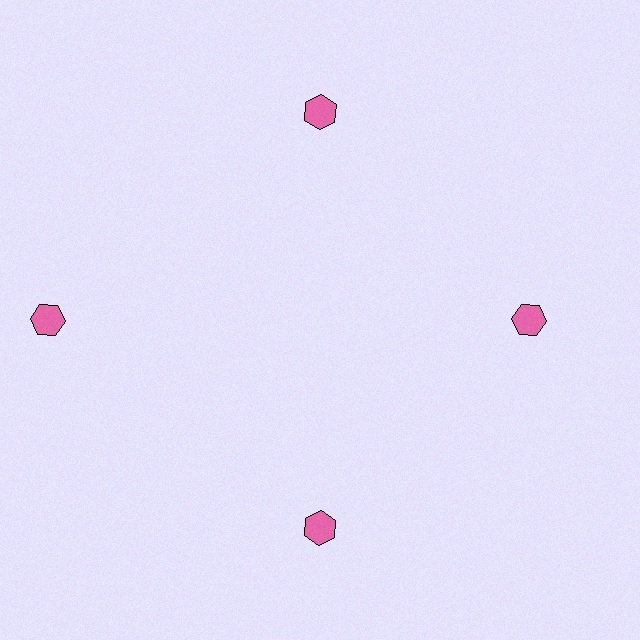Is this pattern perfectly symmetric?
No. The 4 pink hexagons are arranged in a ring, but one element near the 9 o'clock position is pushed outward from the center, breaking the 4-fold rotational symmetry.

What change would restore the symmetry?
The symmetry would be restored by moving it inward, back onto the ring so that all 4 hexagons sit at equal angles and equal distance from the center.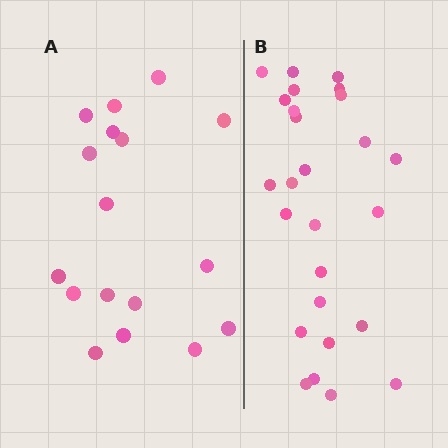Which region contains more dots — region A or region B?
Region B (the right region) has more dots.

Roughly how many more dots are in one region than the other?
Region B has roughly 8 or so more dots than region A.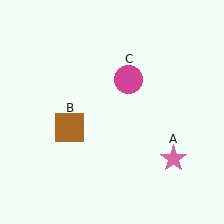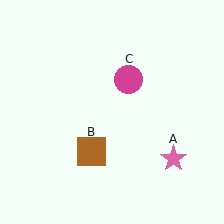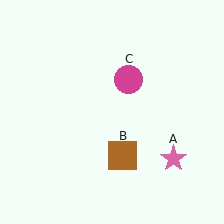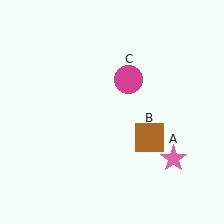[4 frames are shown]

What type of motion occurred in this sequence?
The brown square (object B) rotated counterclockwise around the center of the scene.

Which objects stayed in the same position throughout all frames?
Pink star (object A) and magenta circle (object C) remained stationary.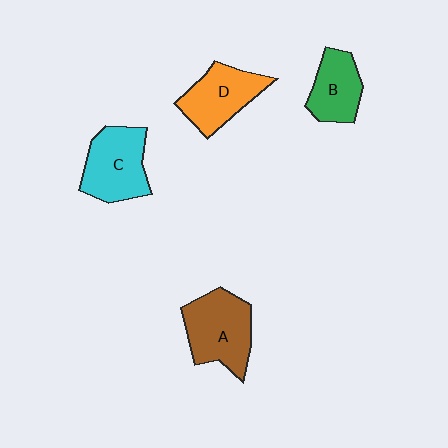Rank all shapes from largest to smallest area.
From largest to smallest: A (brown), C (cyan), D (orange), B (green).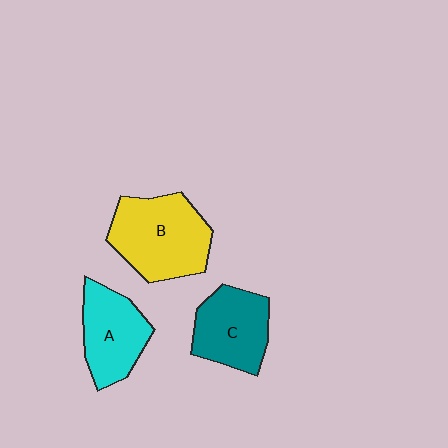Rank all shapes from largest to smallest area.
From largest to smallest: B (yellow), C (teal), A (cyan).